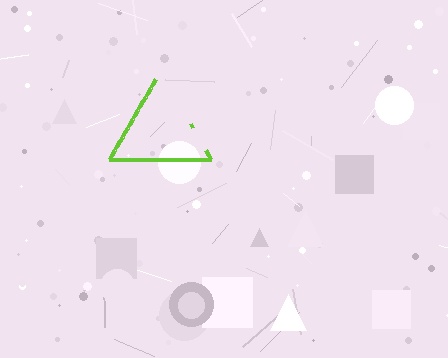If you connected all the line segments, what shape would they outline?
They would outline a triangle.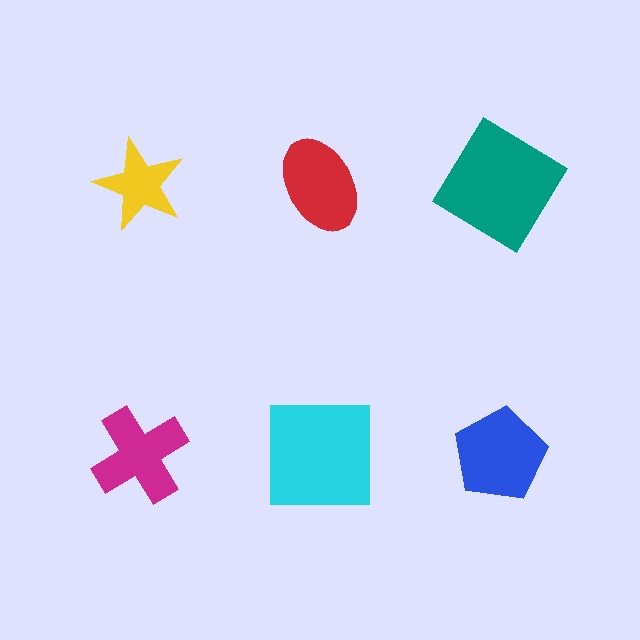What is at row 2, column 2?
A cyan square.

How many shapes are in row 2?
3 shapes.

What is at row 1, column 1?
A yellow star.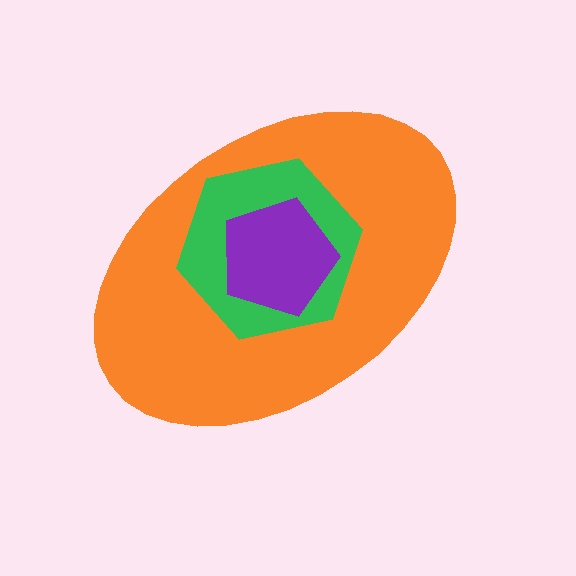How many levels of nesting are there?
3.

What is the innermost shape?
The purple pentagon.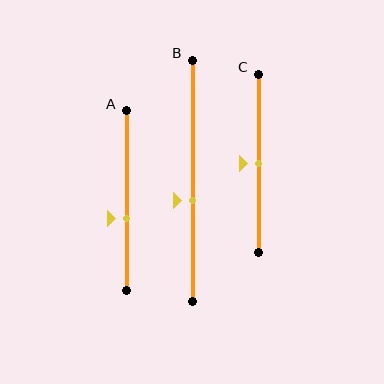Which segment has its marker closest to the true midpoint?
Segment C has its marker closest to the true midpoint.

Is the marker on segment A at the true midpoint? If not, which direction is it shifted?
No, the marker on segment A is shifted downward by about 10% of the segment length.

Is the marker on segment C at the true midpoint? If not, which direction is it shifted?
Yes, the marker on segment C is at the true midpoint.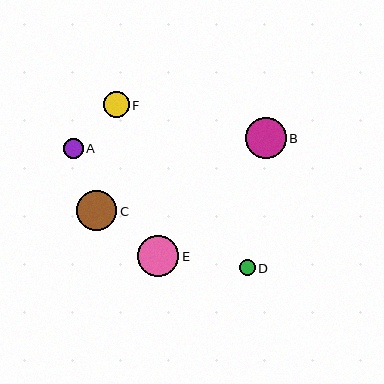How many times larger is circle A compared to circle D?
Circle A is approximately 1.3 times the size of circle D.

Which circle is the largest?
Circle E is the largest with a size of approximately 41 pixels.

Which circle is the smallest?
Circle D is the smallest with a size of approximately 16 pixels.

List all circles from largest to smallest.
From largest to smallest: E, B, C, F, A, D.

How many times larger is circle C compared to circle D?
Circle C is approximately 2.5 times the size of circle D.